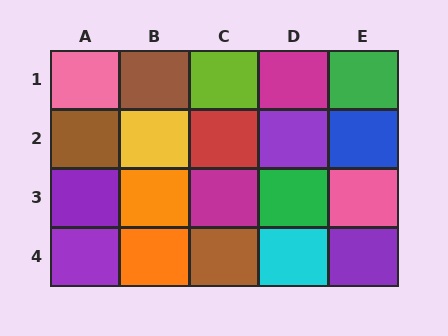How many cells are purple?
4 cells are purple.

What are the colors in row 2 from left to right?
Brown, yellow, red, purple, blue.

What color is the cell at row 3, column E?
Pink.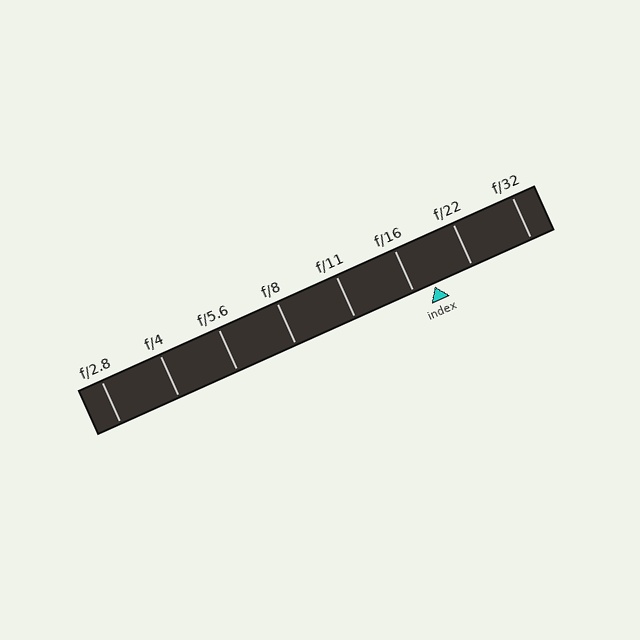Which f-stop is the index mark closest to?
The index mark is closest to f/16.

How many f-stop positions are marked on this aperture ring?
There are 8 f-stop positions marked.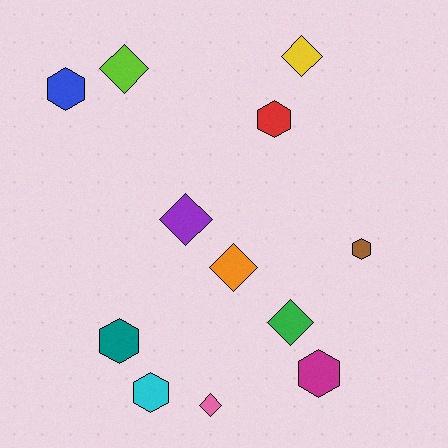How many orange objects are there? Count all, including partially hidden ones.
There is 1 orange object.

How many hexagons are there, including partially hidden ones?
There are 6 hexagons.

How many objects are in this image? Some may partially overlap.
There are 12 objects.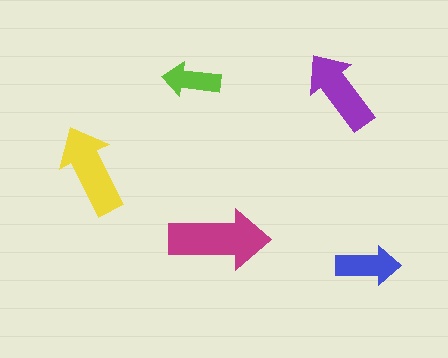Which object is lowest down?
The blue arrow is bottommost.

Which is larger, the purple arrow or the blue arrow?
The purple one.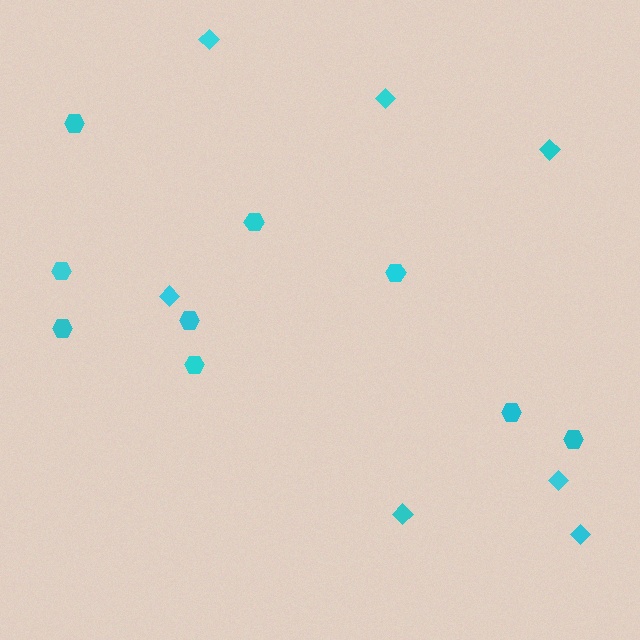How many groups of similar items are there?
There are 2 groups: one group of hexagons (9) and one group of diamonds (7).